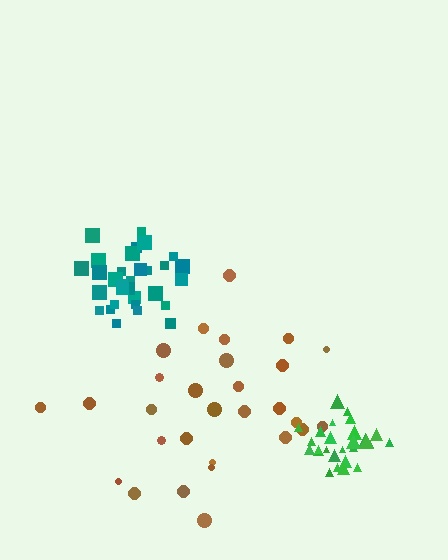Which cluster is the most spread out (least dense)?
Brown.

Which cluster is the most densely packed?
Green.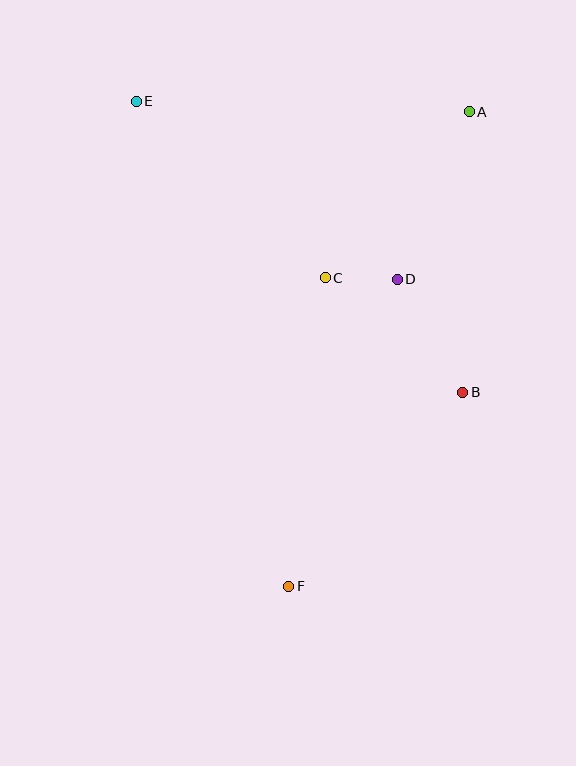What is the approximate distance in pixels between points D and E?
The distance between D and E is approximately 316 pixels.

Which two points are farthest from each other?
Points E and F are farthest from each other.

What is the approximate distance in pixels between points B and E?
The distance between B and E is approximately 438 pixels.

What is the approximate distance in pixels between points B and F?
The distance between B and F is approximately 261 pixels.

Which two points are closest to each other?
Points C and D are closest to each other.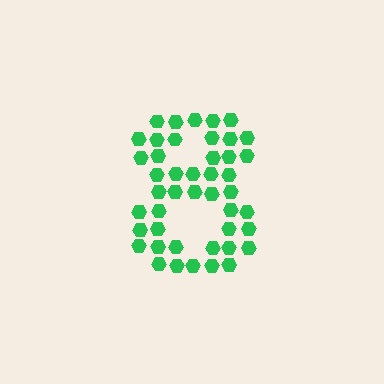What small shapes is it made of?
It is made of small hexagons.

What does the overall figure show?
The overall figure shows the digit 8.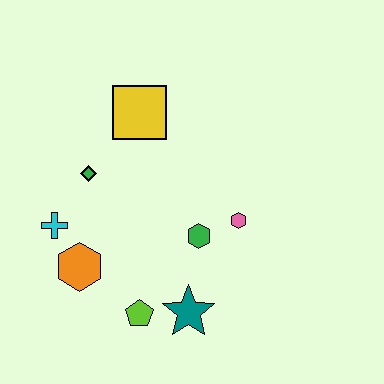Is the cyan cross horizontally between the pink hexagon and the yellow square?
No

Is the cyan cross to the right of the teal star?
No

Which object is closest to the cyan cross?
The orange hexagon is closest to the cyan cross.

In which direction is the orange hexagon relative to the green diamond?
The orange hexagon is below the green diamond.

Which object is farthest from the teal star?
The yellow square is farthest from the teal star.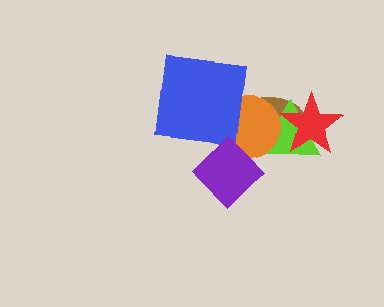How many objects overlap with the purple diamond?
2 objects overlap with the purple diamond.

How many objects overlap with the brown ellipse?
5 objects overlap with the brown ellipse.